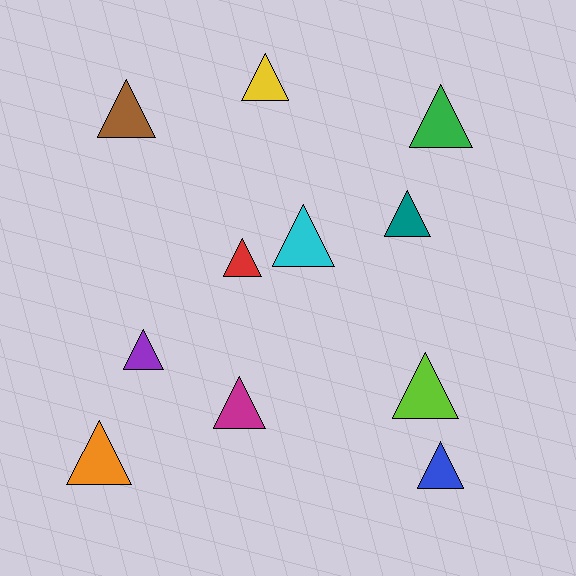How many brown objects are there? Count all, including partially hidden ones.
There is 1 brown object.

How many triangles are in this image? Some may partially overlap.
There are 11 triangles.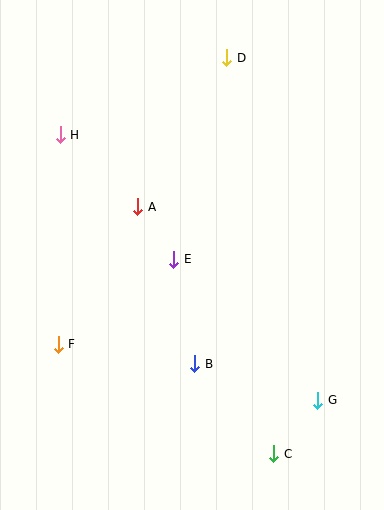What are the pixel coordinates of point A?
Point A is at (138, 207).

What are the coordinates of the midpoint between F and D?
The midpoint between F and D is at (143, 201).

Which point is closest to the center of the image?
Point E at (174, 259) is closest to the center.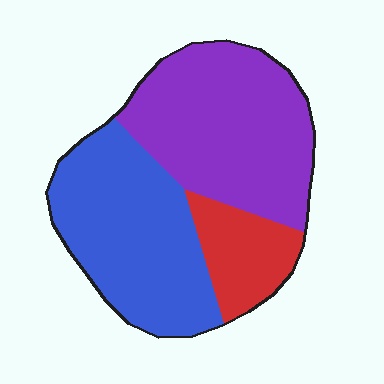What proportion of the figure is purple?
Purple covers about 45% of the figure.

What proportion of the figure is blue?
Blue covers 41% of the figure.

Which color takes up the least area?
Red, at roughly 15%.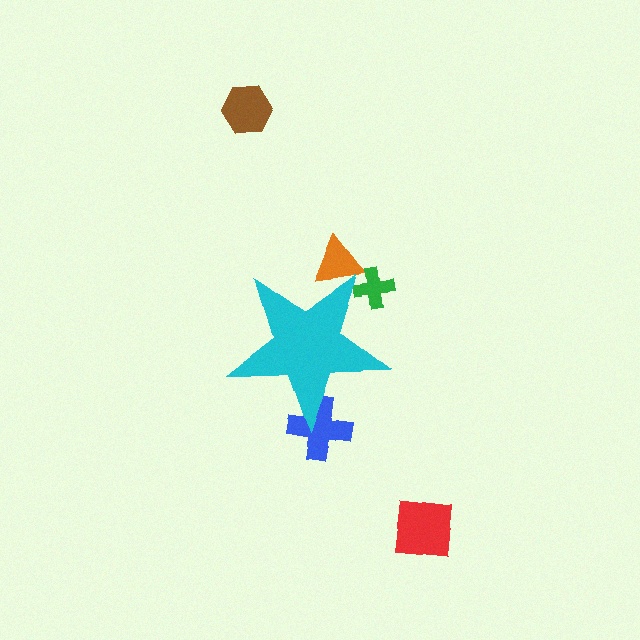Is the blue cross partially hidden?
Yes, the blue cross is partially hidden behind the cyan star.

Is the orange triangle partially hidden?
Yes, the orange triangle is partially hidden behind the cyan star.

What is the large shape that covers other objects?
A cyan star.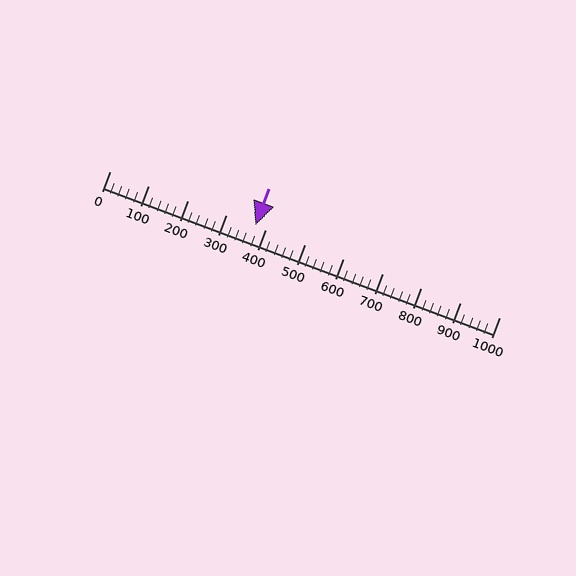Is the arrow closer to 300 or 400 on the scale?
The arrow is closer to 400.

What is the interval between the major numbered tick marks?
The major tick marks are spaced 100 units apart.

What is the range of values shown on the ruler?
The ruler shows values from 0 to 1000.